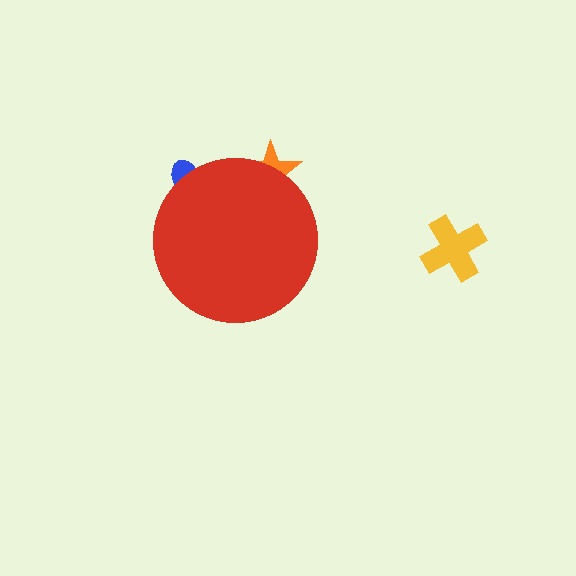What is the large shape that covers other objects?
A red circle.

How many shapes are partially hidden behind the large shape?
2 shapes are partially hidden.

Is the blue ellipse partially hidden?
Yes, the blue ellipse is partially hidden behind the red circle.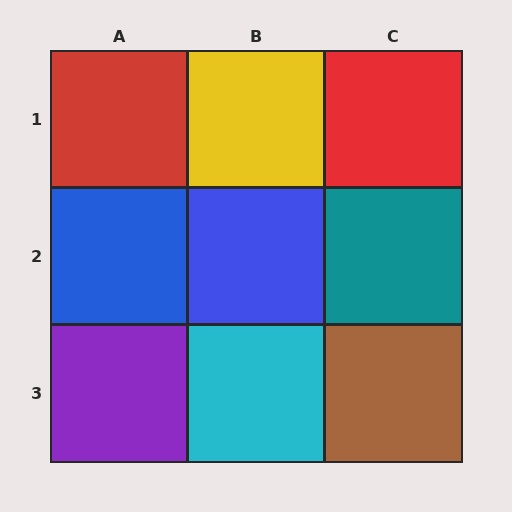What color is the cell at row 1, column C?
Red.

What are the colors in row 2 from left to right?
Blue, blue, teal.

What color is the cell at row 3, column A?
Purple.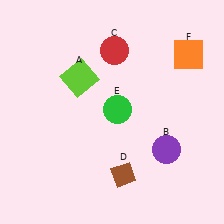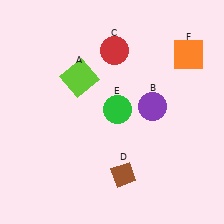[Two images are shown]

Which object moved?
The purple circle (B) moved up.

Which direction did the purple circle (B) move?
The purple circle (B) moved up.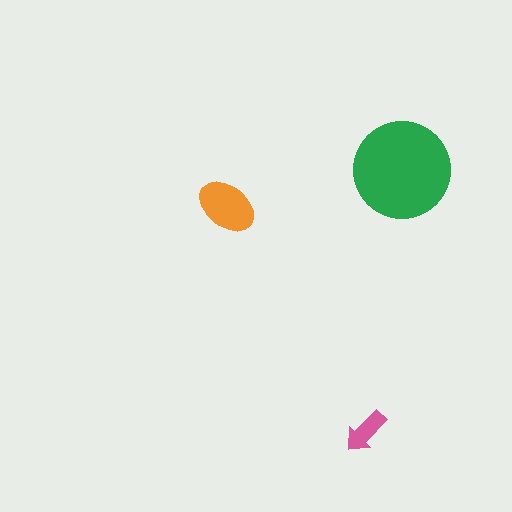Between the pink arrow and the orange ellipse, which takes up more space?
The orange ellipse.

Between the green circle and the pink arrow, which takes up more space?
The green circle.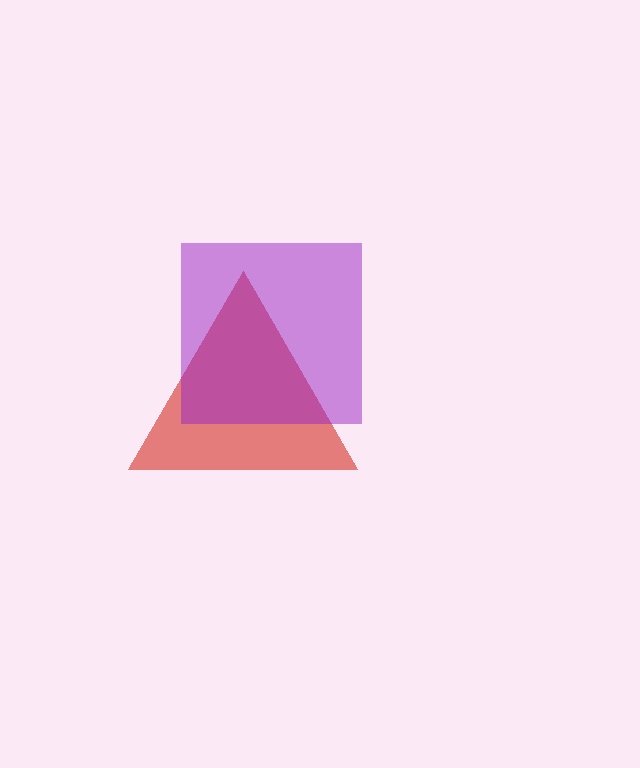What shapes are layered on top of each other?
The layered shapes are: a red triangle, a purple square.